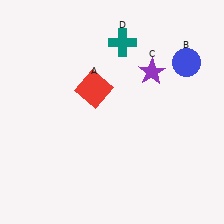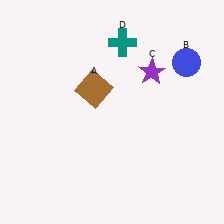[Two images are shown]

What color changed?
The square (A) changed from red in Image 1 to brown in Image 2.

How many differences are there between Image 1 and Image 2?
There is 1 difference between the two images.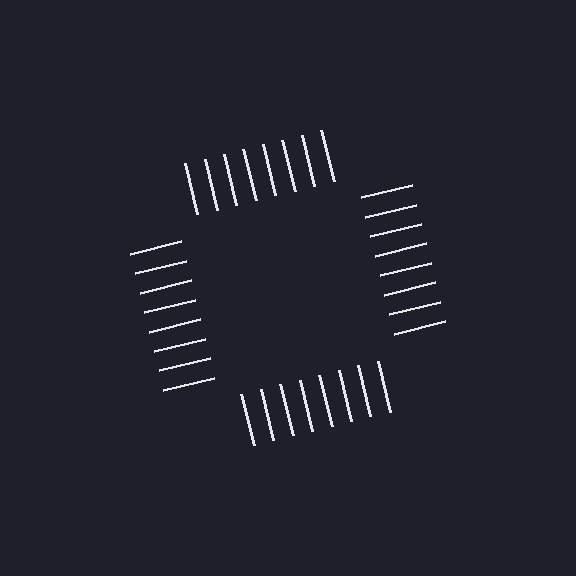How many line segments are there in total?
32 — 8 along each of the 4 edges.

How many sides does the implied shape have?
4 sides — the line-ends trace a square.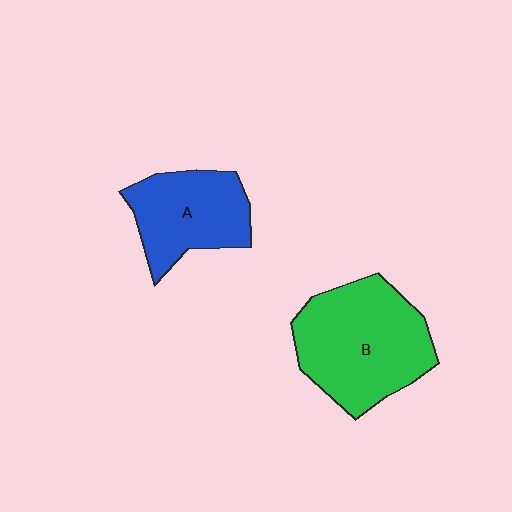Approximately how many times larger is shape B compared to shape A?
Approximately 1.4 times.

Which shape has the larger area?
Shape B (green).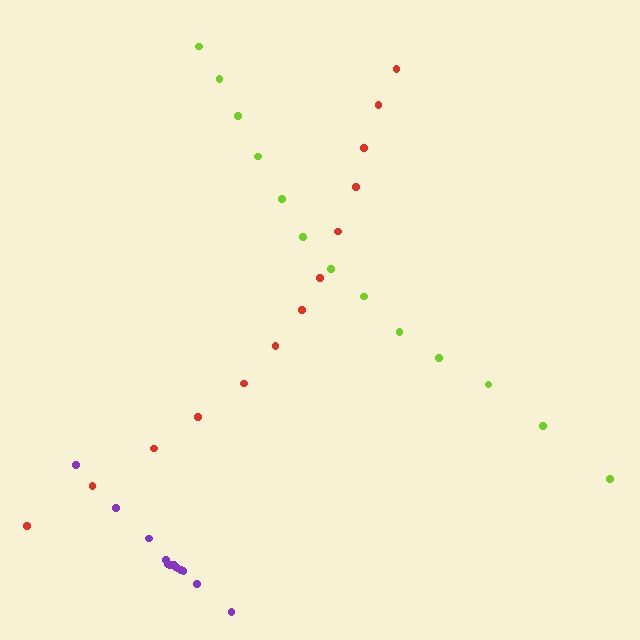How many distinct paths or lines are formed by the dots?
There are 3 distinct paths.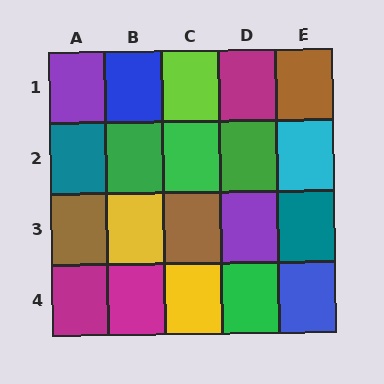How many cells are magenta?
3 cells are magenta.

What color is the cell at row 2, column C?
Green.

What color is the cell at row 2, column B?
Green.